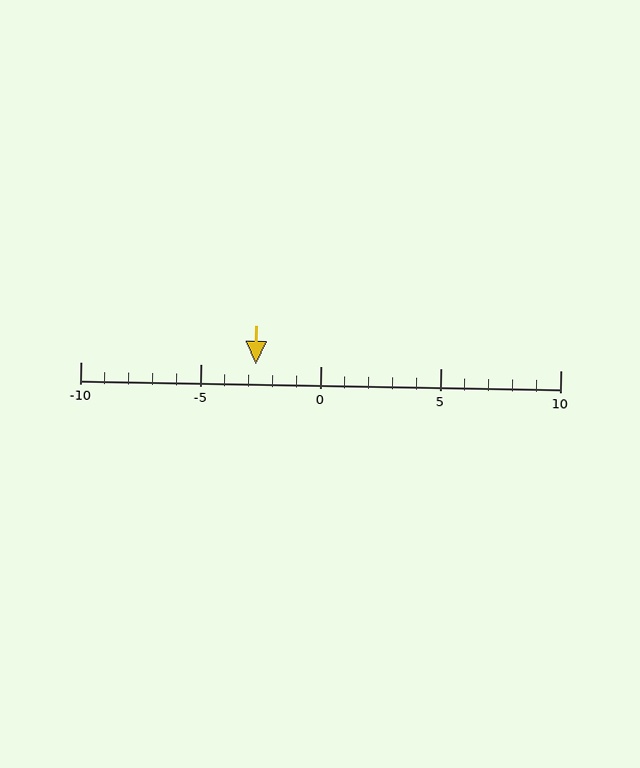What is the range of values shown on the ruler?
The ruler shows values from -10 to 10.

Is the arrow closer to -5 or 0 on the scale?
The arrow is closer to -5.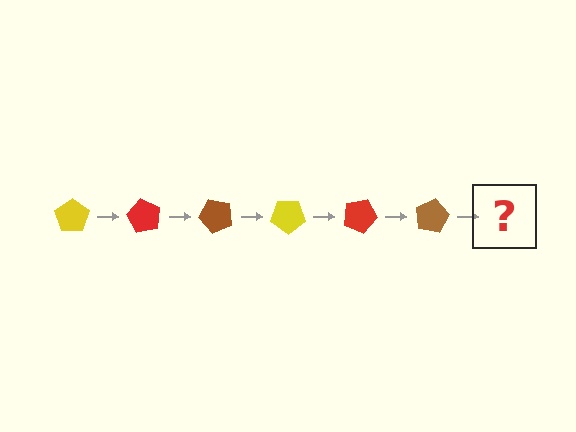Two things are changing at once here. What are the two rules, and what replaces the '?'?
The two rules are that it rotates 60 degrees each step and the color cycles through yellow, red, and brown. The '?' should be a yellow pentagon, rotated 360 degrees from the start.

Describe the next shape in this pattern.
It should be a yellow pentagon, rotated 360 degrees from the start.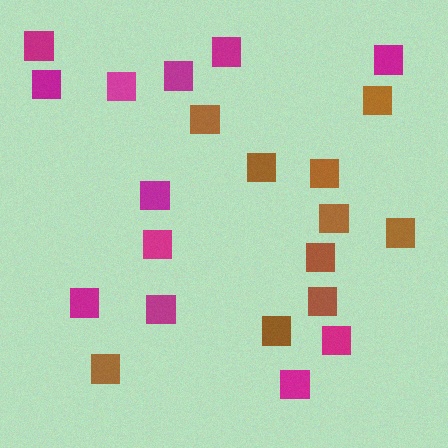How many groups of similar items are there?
There are 2 groups: one group of magenta squares (12) and one group of brown squares (10).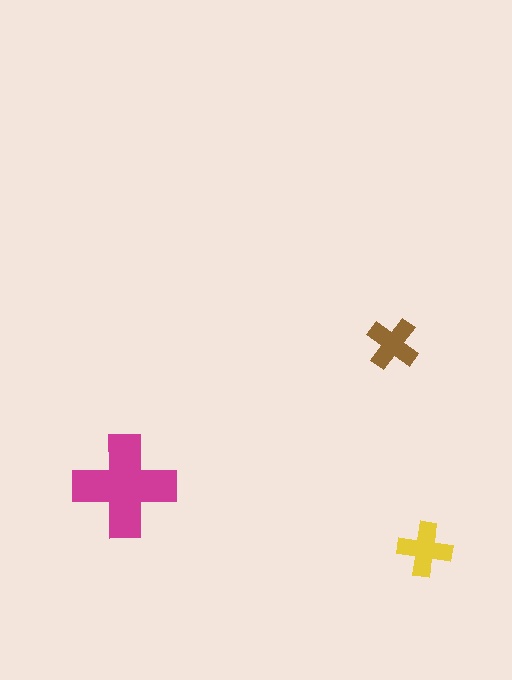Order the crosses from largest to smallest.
the magenta one, the yellow one, the brown one.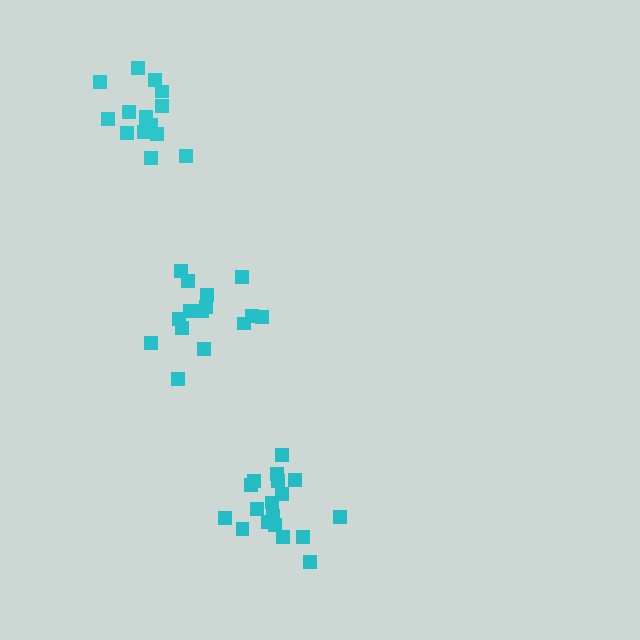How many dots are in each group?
Group 1: 15 dots, Group 2: 15 dots, Group 3: 18 dots (48 total).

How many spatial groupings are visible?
There are 3 spatial groupings.